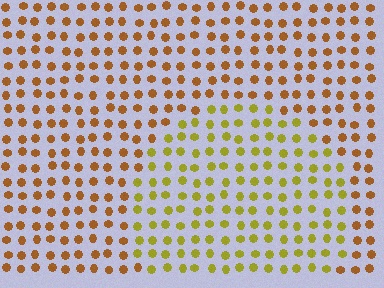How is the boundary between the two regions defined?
The boundary is defined purely by a slight shift in hue (about 35 degrees). Spacing, size, and orientation are identical on both sides.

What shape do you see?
I see a circle.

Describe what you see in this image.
The image is filled with small brown elements in a uniform arrangement. A circle-shaped region is visible where the elements are tinted to a slightly different hue, forming a subtle color boundary.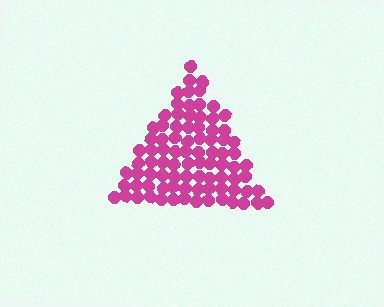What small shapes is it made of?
It is made of small circles.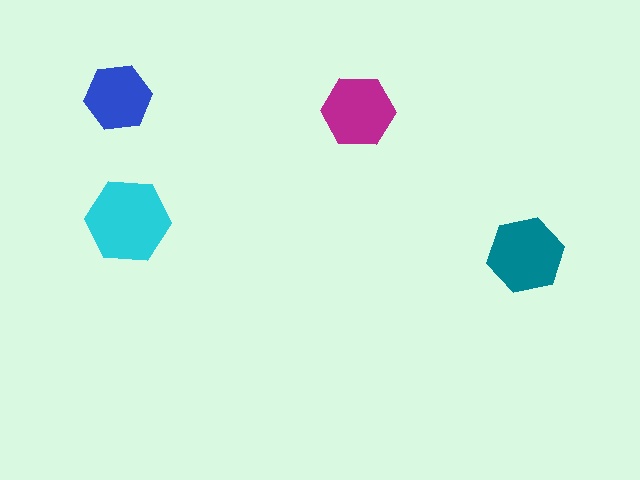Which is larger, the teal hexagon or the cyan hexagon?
The cyan one.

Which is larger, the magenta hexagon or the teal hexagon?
The teal one.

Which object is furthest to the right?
The teal hexagon is rightmost.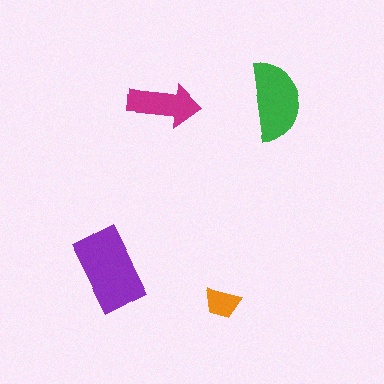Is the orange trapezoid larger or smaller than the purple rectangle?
Smaller.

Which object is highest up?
The green semicircle is topmost.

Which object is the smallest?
The orange trapezoid.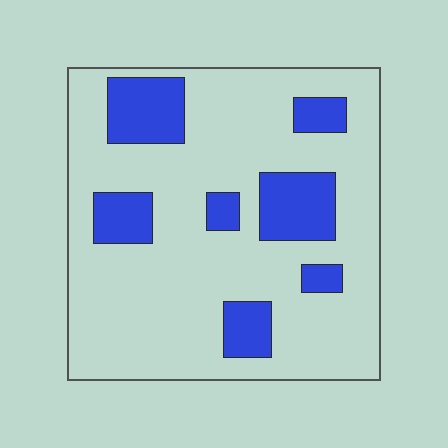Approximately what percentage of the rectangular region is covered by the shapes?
Approximately 20%.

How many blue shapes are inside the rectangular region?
7.